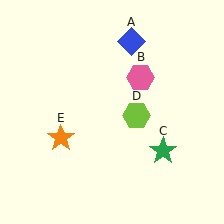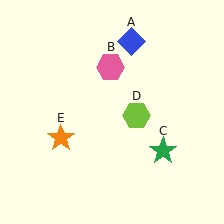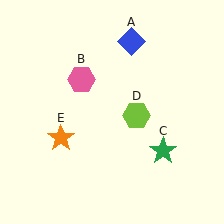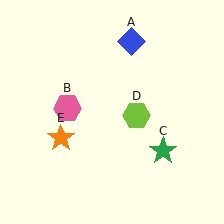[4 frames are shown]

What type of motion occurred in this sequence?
The pink hexagon (object B) rotated counterclockwise around the center of the scene.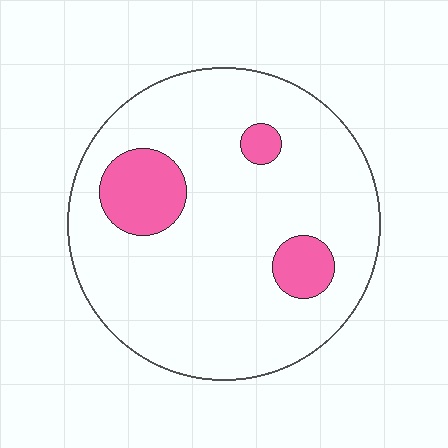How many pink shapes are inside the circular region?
3.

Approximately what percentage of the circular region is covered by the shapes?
Approximately 15%.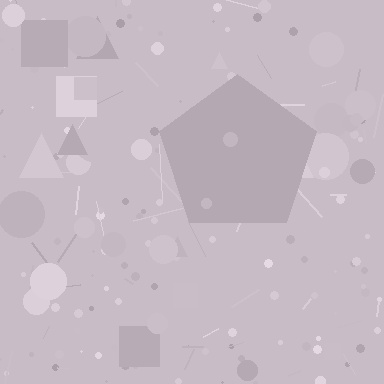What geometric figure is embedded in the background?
A pentagon is embedded in the background.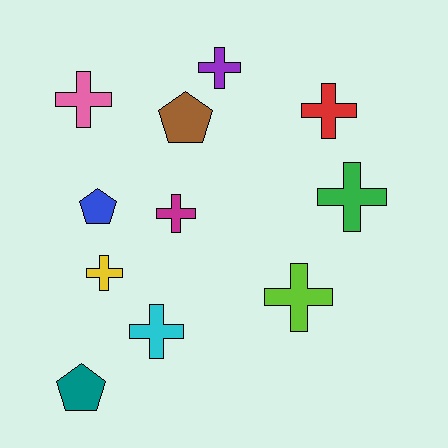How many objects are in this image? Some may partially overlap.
There are 11 objects.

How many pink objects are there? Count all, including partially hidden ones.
There is 1 pink object.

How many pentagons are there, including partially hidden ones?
There are 3 pentagons.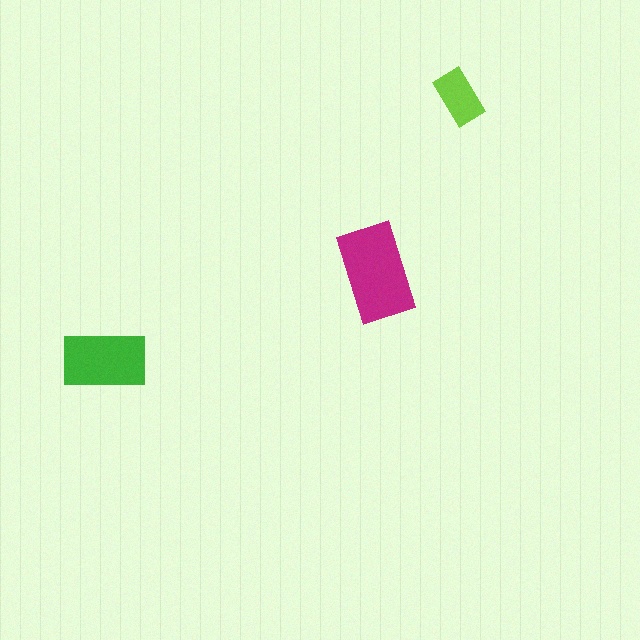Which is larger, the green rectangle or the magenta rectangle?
The magenta one.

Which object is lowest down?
The green rectangle is bottommost.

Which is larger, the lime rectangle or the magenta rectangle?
The magenta one.